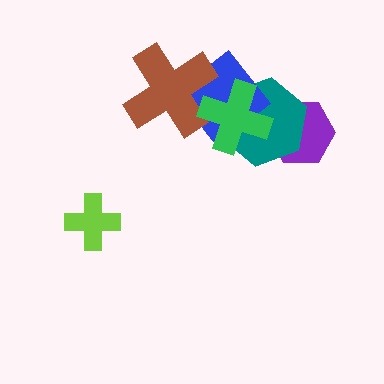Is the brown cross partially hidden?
Yes, it is partially covered by another shape.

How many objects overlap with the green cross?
3 objects overlap with the green cross.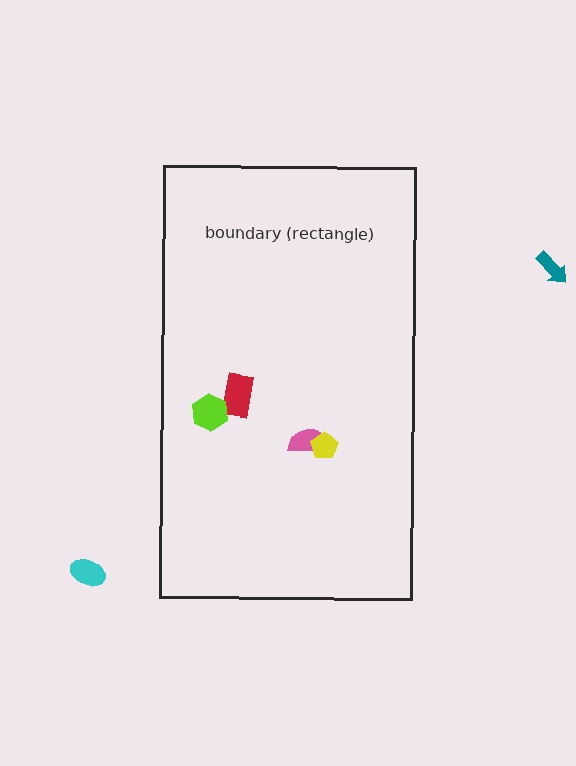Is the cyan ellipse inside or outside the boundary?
Outside.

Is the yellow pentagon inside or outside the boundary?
Inside.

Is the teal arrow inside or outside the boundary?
Outside.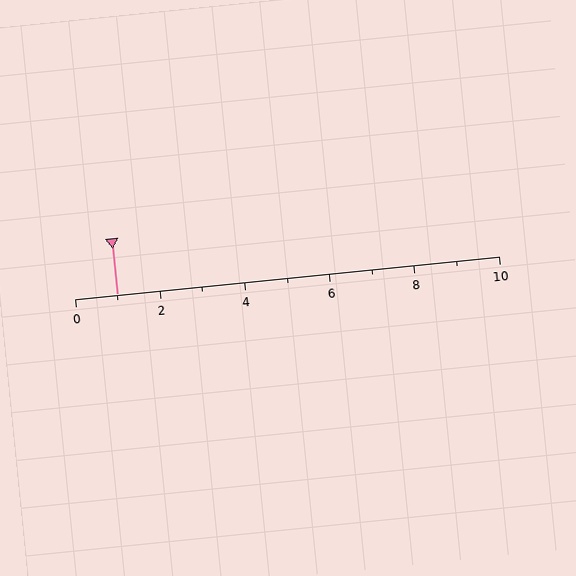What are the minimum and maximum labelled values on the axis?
The axis runs from 0 to 10.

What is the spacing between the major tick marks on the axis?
The major ticks are spaced 2 apart.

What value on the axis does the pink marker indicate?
The marker indicates approximately 1.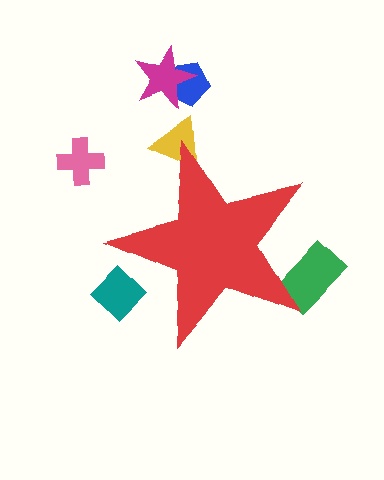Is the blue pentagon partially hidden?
No, the blue pentagon is fully visible.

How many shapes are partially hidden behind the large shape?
3 shapes are partially hidden.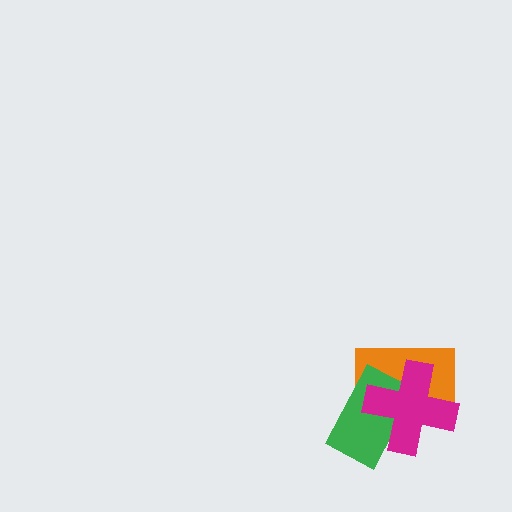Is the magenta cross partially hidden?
No, no other shape covers it.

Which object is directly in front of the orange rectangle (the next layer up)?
The green rectangle is directly in front of the orange rectangle.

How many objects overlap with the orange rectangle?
2 objects overlap with the orange rectangle.